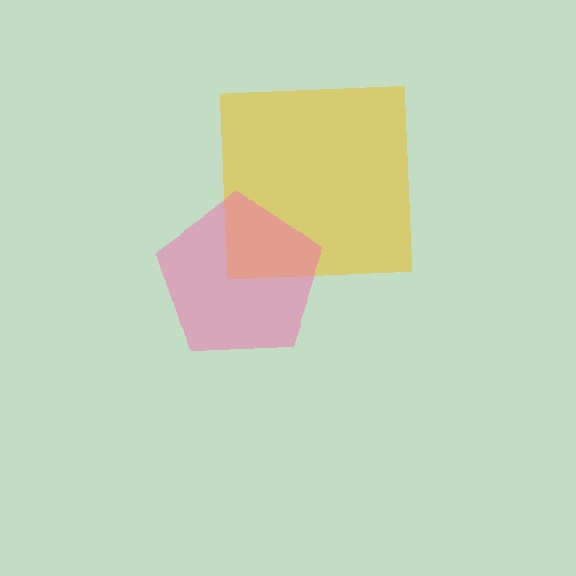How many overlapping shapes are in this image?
There are 2 overlapping shapes in the image.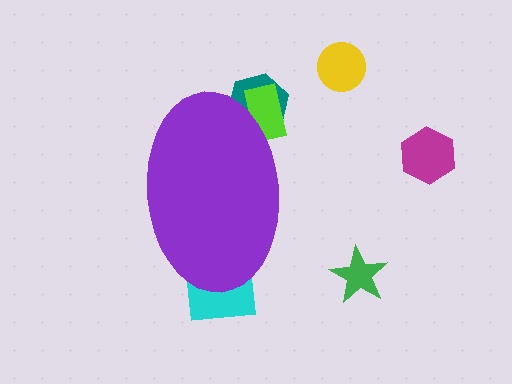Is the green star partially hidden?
No, the green star is fully visible.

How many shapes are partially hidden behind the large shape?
3 shapes are partially hidden.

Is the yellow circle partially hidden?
No, the yellow circle is fully visible.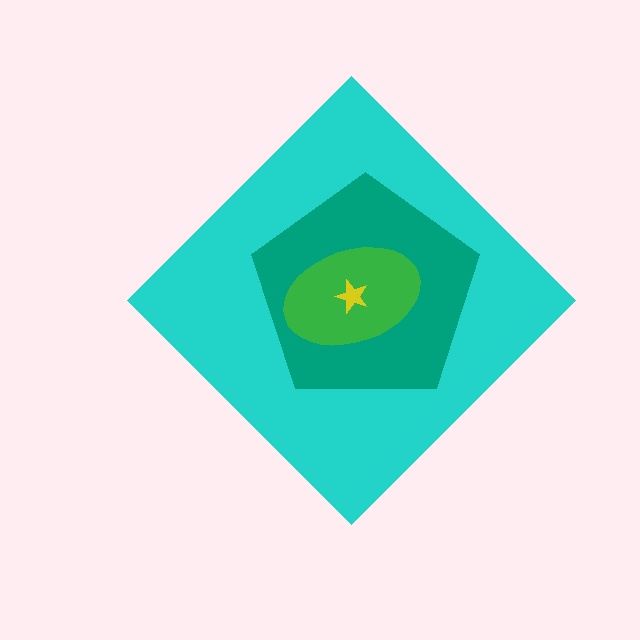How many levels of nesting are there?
4.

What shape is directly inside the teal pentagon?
The green ellipse.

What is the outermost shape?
The cyan diamond.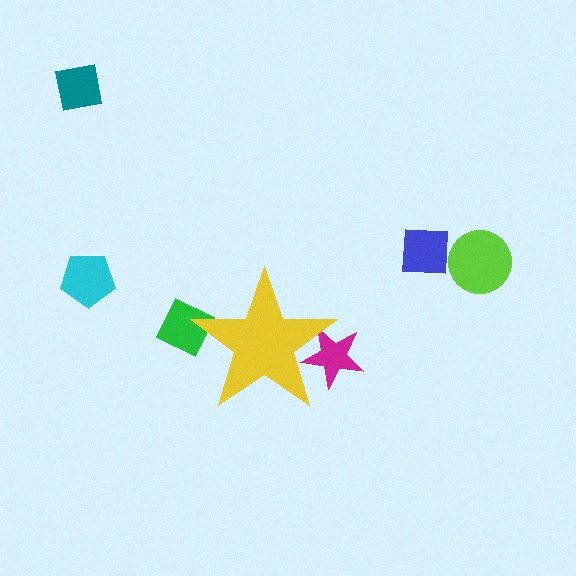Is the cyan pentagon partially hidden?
No, the cyan pentagon is fully visible.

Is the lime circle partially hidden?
No, the lime circle is fully visible.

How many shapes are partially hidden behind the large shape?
2 shapes are partially hidden.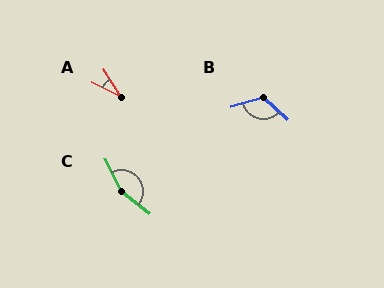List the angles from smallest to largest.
A (32°), B (121°), C (154°).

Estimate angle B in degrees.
Approximately 121 degrees.